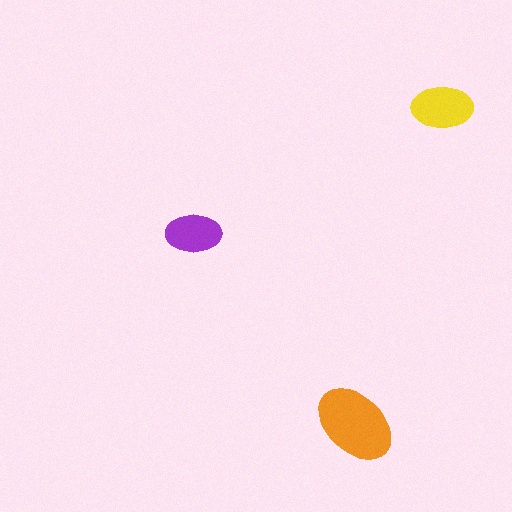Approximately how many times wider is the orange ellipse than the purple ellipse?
About 1.5 times wider.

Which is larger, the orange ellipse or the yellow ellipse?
The orange one.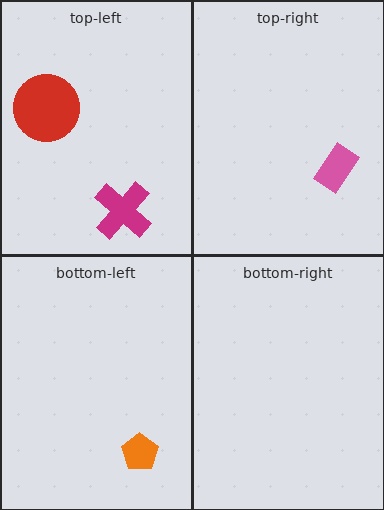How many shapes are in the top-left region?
2.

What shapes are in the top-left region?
The red circle, the magenta cross.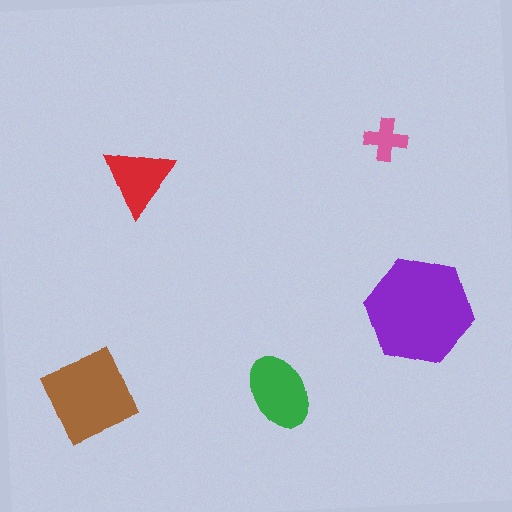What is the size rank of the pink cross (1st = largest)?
5th.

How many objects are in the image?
There are 5 objects in the image.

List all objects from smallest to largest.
The pink cross, the red triangle, the green ellipse, the brown square, the purple hexagon.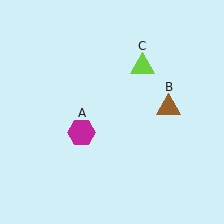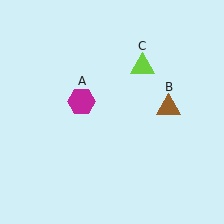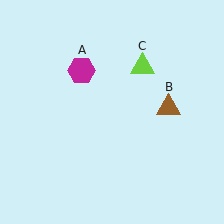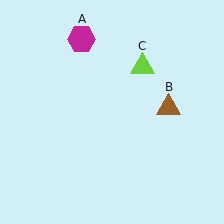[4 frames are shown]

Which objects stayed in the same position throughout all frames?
Brown triangle (object B) and lime triangle (object C) remained stationary.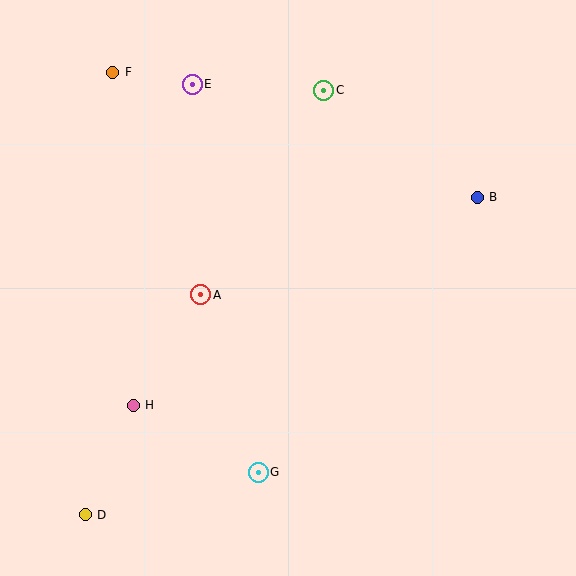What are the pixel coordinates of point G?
Point G is at (258, 472).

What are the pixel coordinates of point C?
Point C is at (324, 90).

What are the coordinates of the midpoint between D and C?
The midpoint between D and C is at (205, 302).